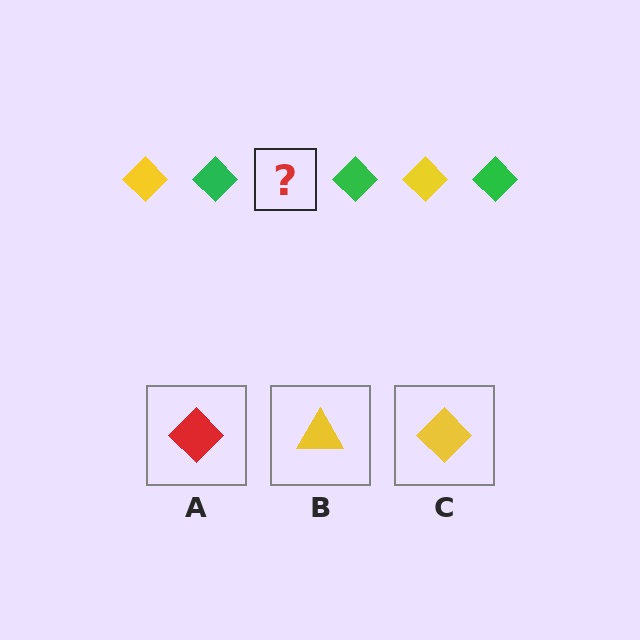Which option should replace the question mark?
Option C.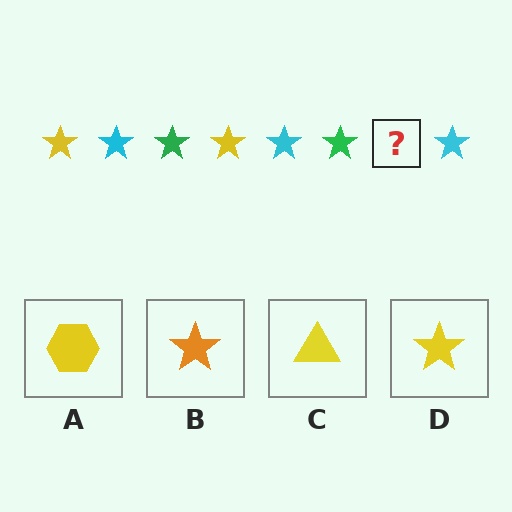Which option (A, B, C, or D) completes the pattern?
D.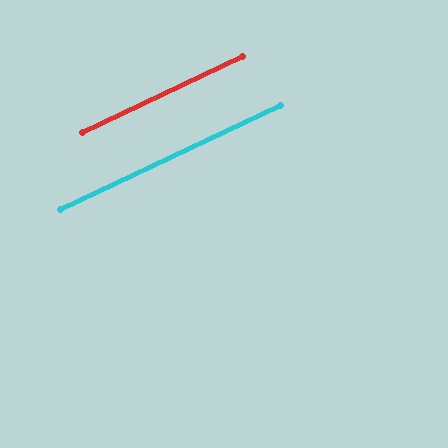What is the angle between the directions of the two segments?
Approximately 0 degrees.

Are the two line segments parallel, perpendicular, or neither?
Parallel — their directions differ by only 0.0°.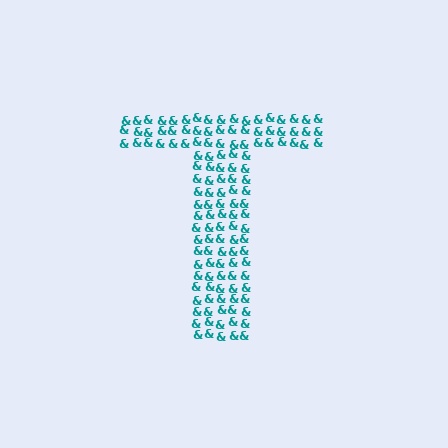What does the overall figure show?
The overall figure shows the letter T.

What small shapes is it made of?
It is made of small ampersands.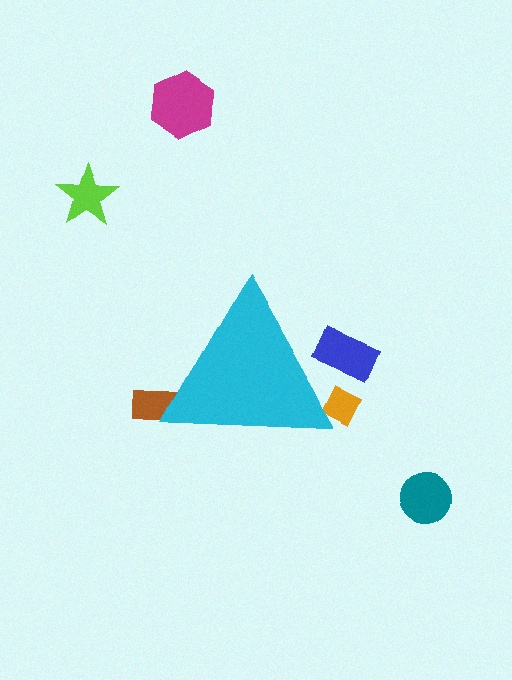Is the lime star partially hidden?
No, the lime star is fully visible.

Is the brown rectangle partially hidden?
Yes, the brown rectangle is partially hidden behind the cyan triangle.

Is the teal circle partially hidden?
No, the teal circle is fully visible.